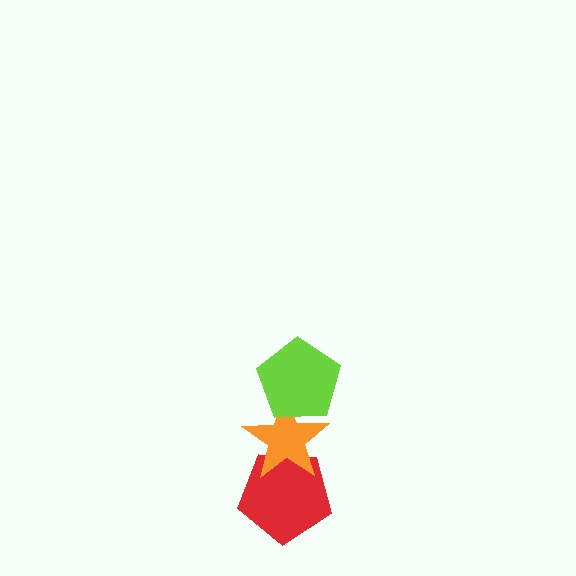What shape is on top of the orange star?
The lime pentagon is on top of the orange star.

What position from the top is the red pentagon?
The red pentagon is 3rd from the top.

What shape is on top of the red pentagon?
The orange star is on top of the red pentagon.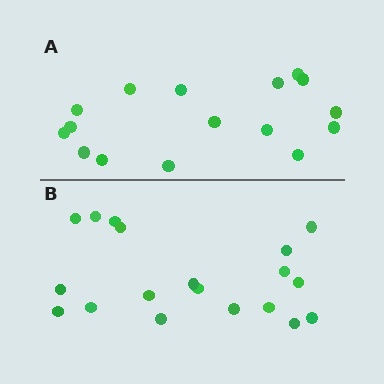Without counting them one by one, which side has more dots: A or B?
Region B (the bottom region) has more dots.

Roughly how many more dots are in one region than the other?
Region B has just a few more — roughly 2 or 3 more dots than region A.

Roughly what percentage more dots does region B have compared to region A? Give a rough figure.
About 20% more.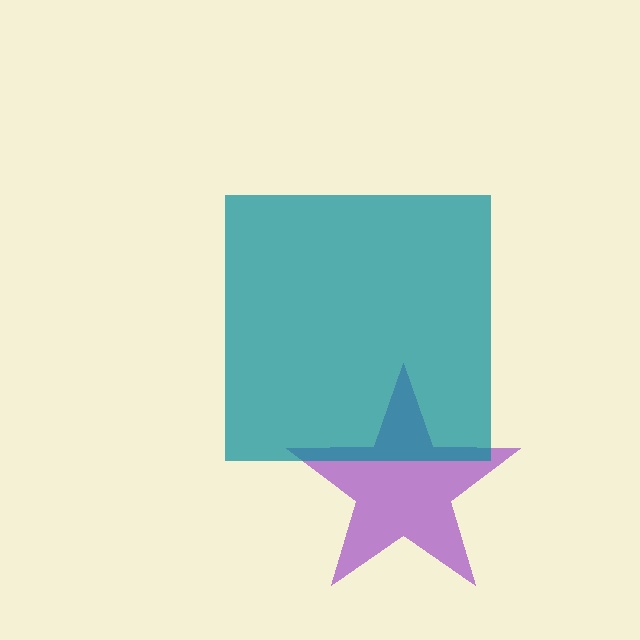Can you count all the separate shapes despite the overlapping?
Yes, there are 2 separate shapes.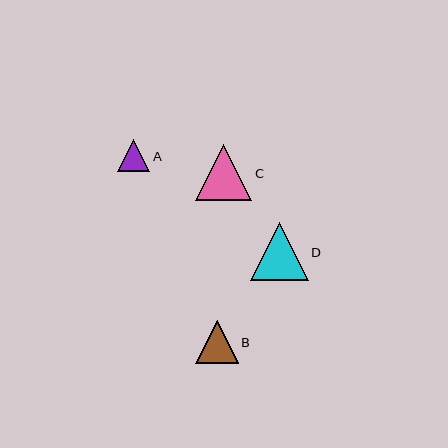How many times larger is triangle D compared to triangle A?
Triangle D is approximately 1.8 times the size of triangle A.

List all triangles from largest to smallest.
From largest to smallest: D, C, B, A.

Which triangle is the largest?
Triangle D is the largest with a size of approximately 58 pixels.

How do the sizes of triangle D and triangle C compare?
Triangle D and triangle C are approximately the same size.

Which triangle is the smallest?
Triangle A is the smallest with a size of approximately 32 pixels.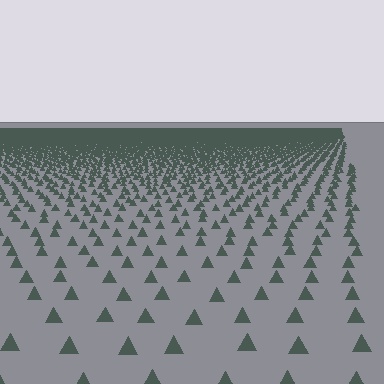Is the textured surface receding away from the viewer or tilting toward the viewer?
The surface is receding away from the viewer. Texture elements get smaller and denser toward the top.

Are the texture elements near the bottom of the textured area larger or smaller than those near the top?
Larger. Near the bottom, elements are closer to the viewer and appear at a bigger on-screen size.